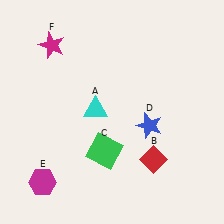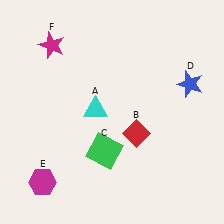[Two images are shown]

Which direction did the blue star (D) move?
The blue star (D) moved up.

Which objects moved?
The objects that moved are: the red diamond (B), the blue star (D).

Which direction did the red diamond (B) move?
The red diamond (B) moved up.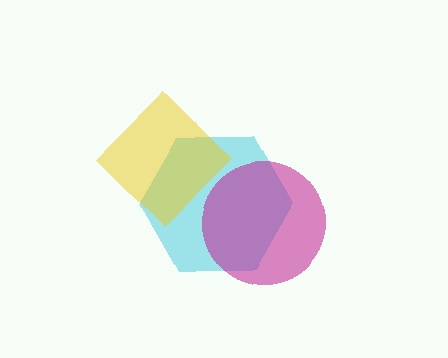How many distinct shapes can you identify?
There are 3 distinct shapes: a cyan hexagon, a magenta circle, a yellow diamond.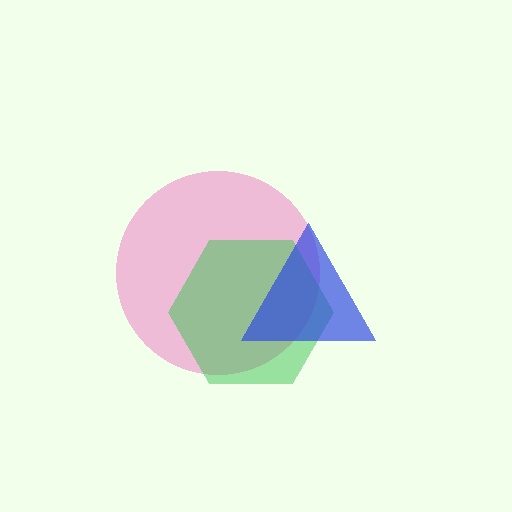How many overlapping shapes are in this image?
There are 3 overlapping shapes in the image.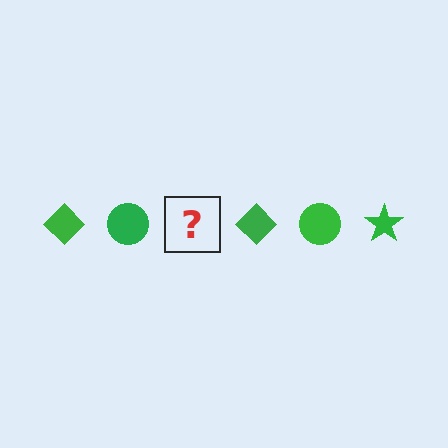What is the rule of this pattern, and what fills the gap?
The rule is that the pattern cycles through diamond, circle, star shapes in green. The gap should be filled with a green star.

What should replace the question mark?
The question mark should be replaced with a green star.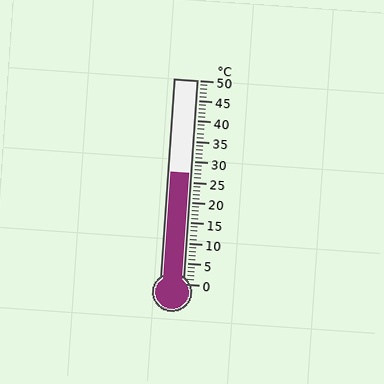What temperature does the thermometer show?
The thermometer shows approximately 27°C.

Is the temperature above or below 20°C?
The temperature is above 20°C.